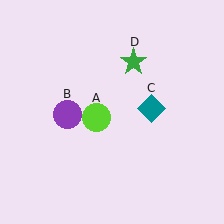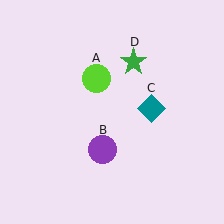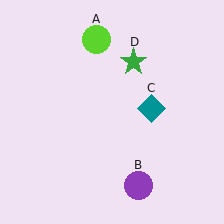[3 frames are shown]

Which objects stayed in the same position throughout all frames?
Teal diamond (object C) and green star (object D) remained stationary.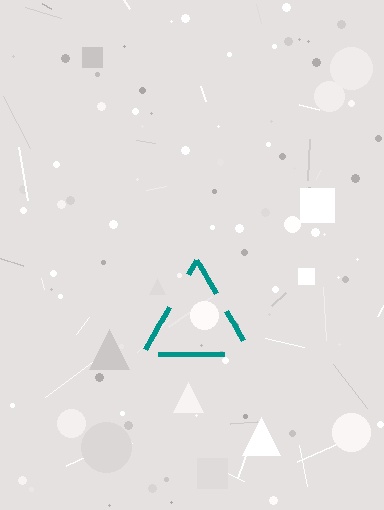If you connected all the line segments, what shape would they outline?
They would outline a triangle.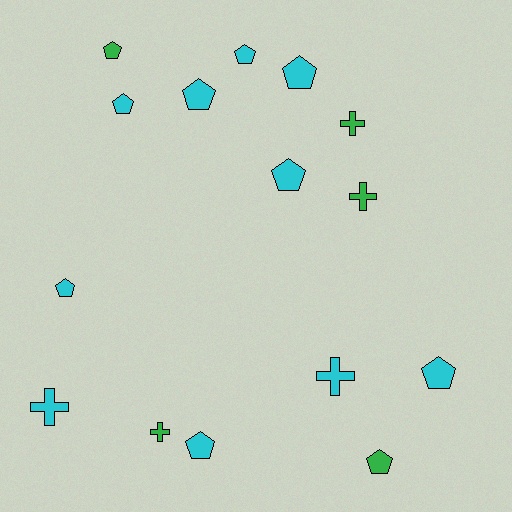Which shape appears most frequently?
Pentagon, with 10 objects.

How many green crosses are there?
There are 3 green crosses.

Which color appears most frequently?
Cyan, with 10 objects.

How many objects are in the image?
There are 15 objects.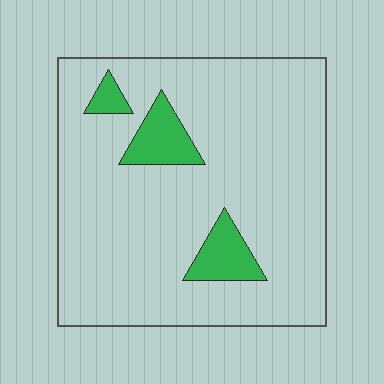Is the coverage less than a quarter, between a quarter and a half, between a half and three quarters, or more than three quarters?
Less than a quarter.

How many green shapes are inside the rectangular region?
3.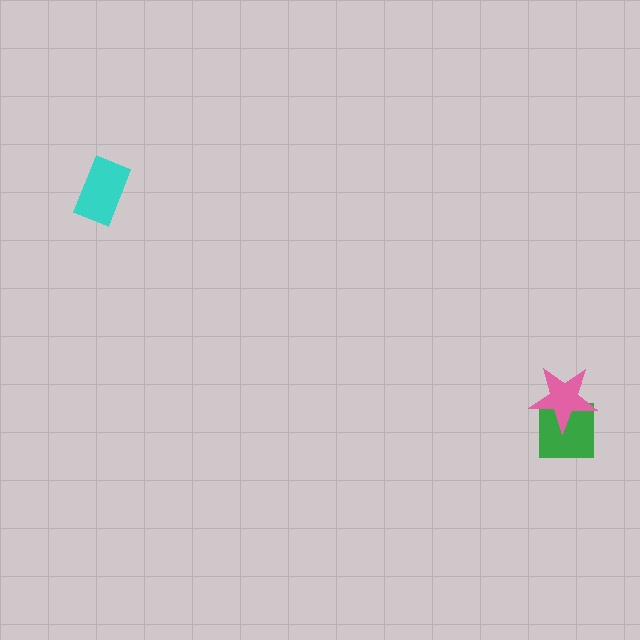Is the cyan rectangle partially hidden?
No, no other shape covers it.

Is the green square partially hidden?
Yes, it is partially covered by another shape.